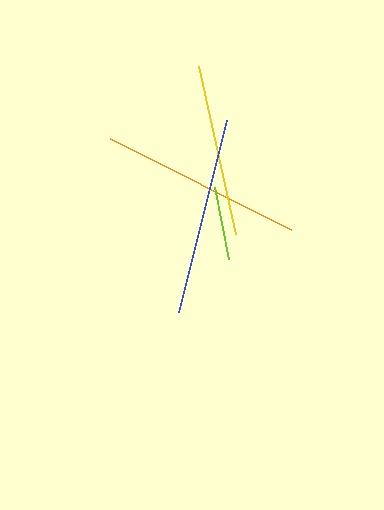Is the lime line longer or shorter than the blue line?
The blue line is longer than the lime line.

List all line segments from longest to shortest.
From longest to shortest: orange, blue, yellow, lime.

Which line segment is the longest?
The orange line is the longest at approximately 203 pixels.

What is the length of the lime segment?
The lime segment is approximately 73 pixels long.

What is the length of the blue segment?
The blue segment is approximately 198 pixels long.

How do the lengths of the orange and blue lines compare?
The orange and blue lines are approximately the same length.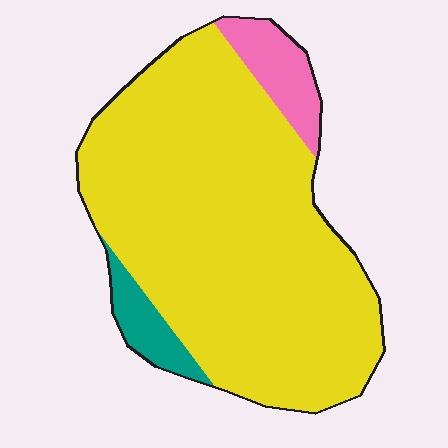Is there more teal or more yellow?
Yellow.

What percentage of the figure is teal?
Teal covers roughly 5% of the figure.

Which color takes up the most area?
Yellow, at roughly 85%.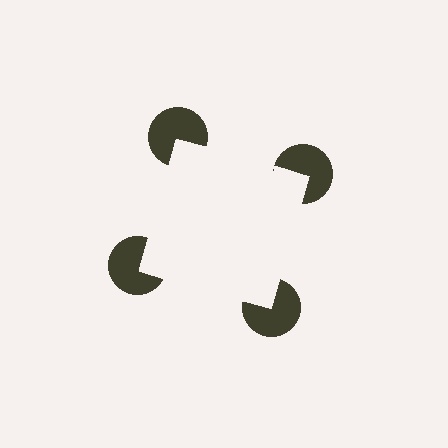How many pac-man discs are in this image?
There are 4 — one at each vertex of the illusory square.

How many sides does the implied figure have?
4 sides.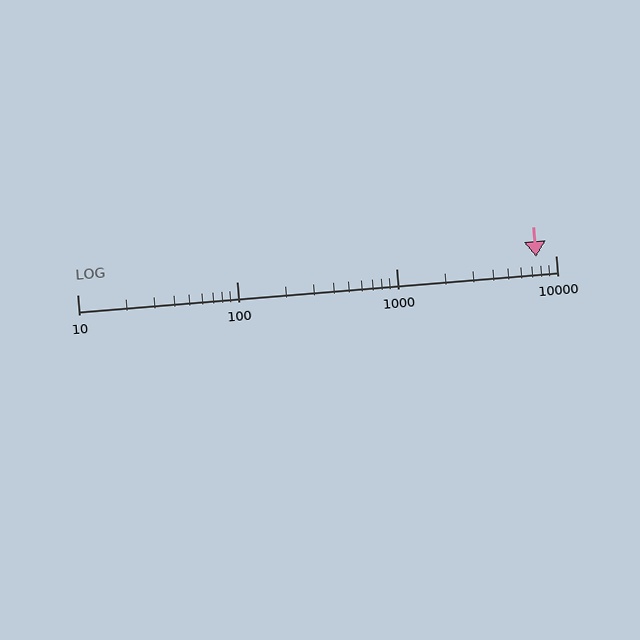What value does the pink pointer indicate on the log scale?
The pointer indicates approximately 7600.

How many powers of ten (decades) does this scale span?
The scale spans 3 decades, from 10 to 10000.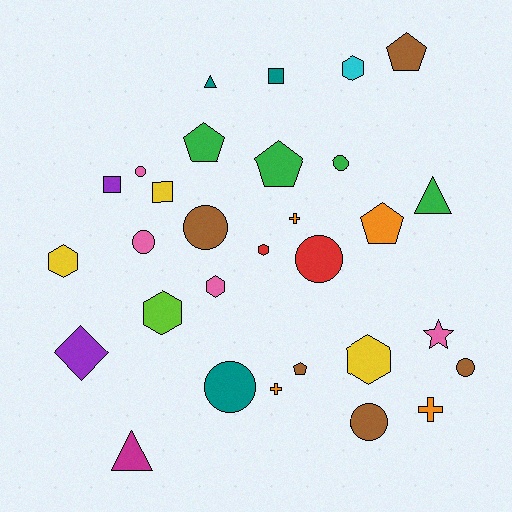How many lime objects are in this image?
There is 1 lime object.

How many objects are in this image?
There are 30 objects.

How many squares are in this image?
There are 3 squares.